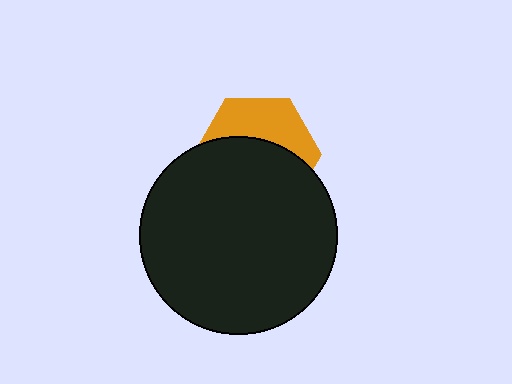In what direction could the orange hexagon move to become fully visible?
The orange hexagon could move up. That would shift it out from behind the black circle entirely.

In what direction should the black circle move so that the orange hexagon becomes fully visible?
The black circle should move down. That is the shortest direction to clear the overlap and leave the orange hexagon fully visible.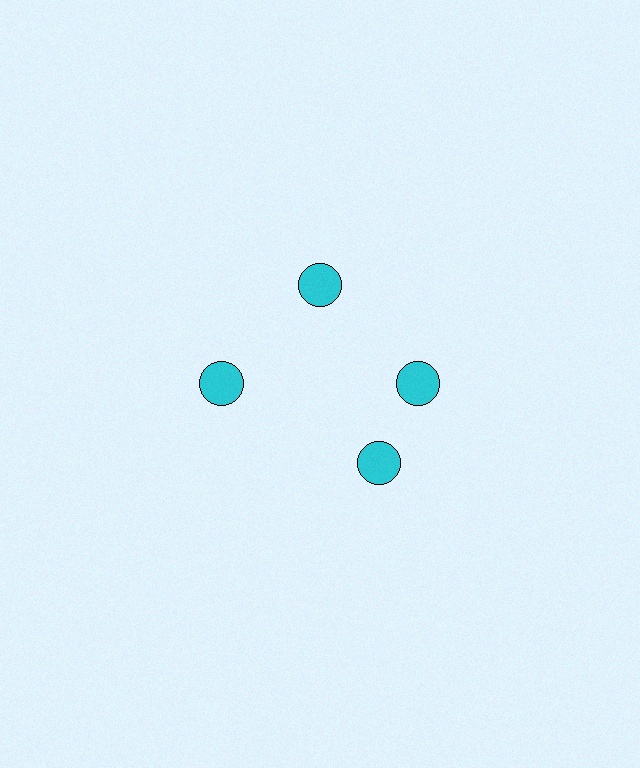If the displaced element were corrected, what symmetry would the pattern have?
It would have 4-fold rotational symmetry — the pattern would map onto itself every 90 degrees.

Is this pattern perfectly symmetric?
No. The 4 cyan circles are arranged in a ring, but one element near the 6 o'clock position is rotated out of alignment along the ring, breaking the 4-fold rotational symmetry.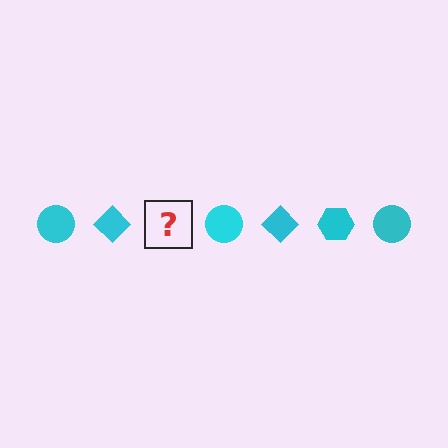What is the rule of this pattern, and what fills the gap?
The rule is that the pattern cycles through circle, diamond, hexagon shapes in cyan. The gap should be filled with a cyan hexagon.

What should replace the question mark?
The question mark should be replaced with a cyan hexagon.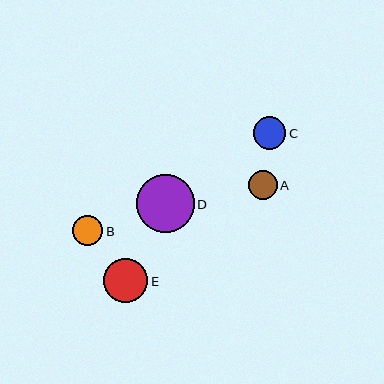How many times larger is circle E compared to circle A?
Circle E is approximately 1.5 times the size of circle A.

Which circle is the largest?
Circle D is the largest with a size of approximately 58 pixels.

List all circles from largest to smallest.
From largest to smallest: D, E, C, B, A.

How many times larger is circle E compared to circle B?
Circle E is approximately 1.5 times the size of circle B.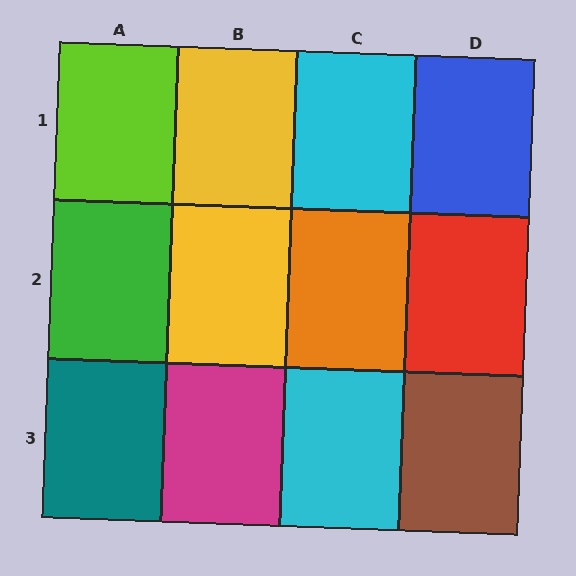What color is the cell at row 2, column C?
Orange.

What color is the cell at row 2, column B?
Yellow.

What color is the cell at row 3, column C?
Cyan.